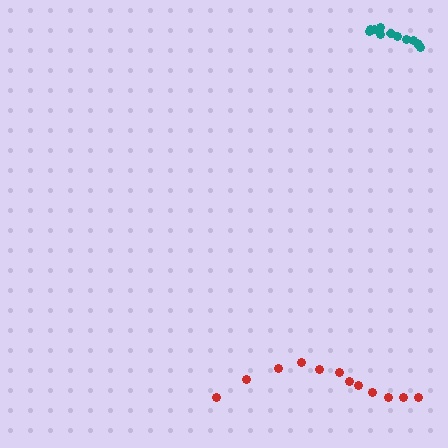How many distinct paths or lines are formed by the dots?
There are 2 distinct paths.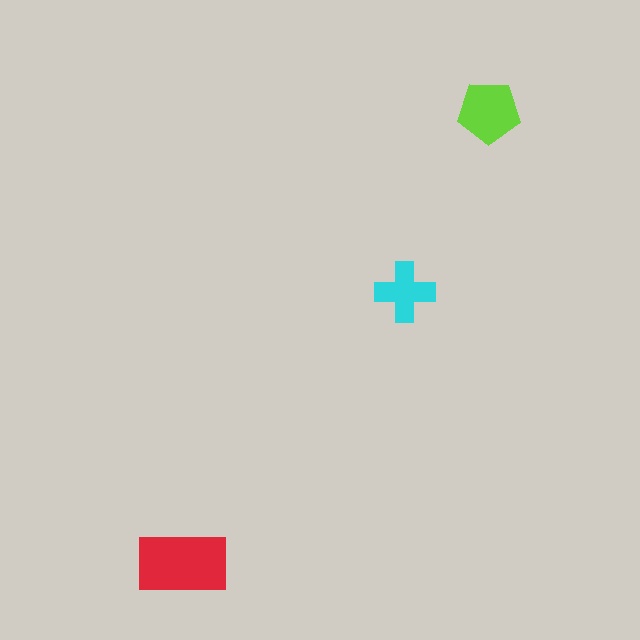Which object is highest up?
The lime pentagon is topmost.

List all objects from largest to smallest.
The red rectangle, the lime pentagon, the cyan cross.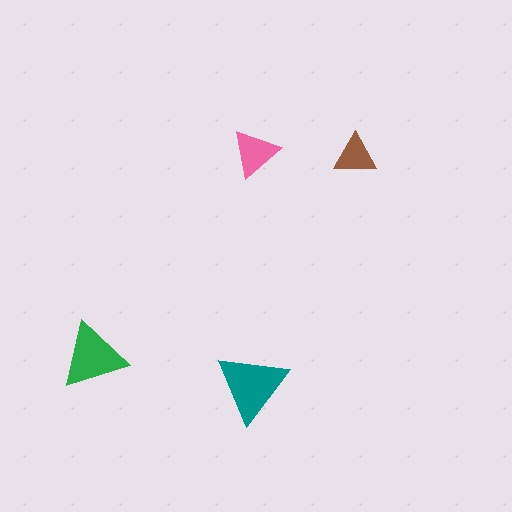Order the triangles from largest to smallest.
the teal one, the green one, the pink one, the brown one.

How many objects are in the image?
There are 4 objects in the image.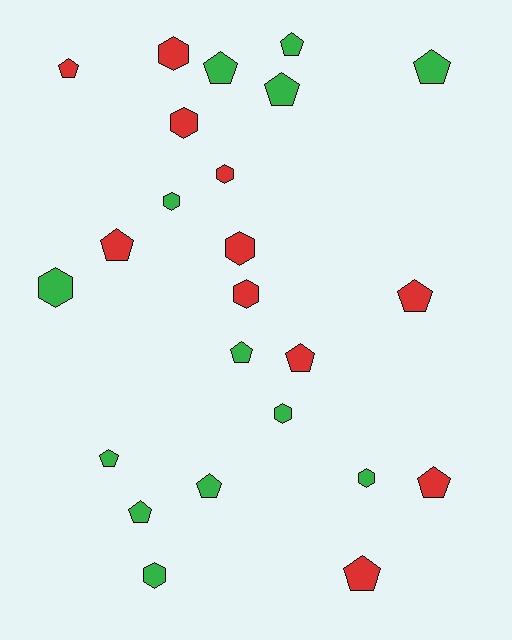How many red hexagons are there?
There are 5 red hexagons.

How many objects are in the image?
There are 24 objects.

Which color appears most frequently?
Green, with 13 objects.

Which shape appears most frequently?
Pentagon, with 14 objects.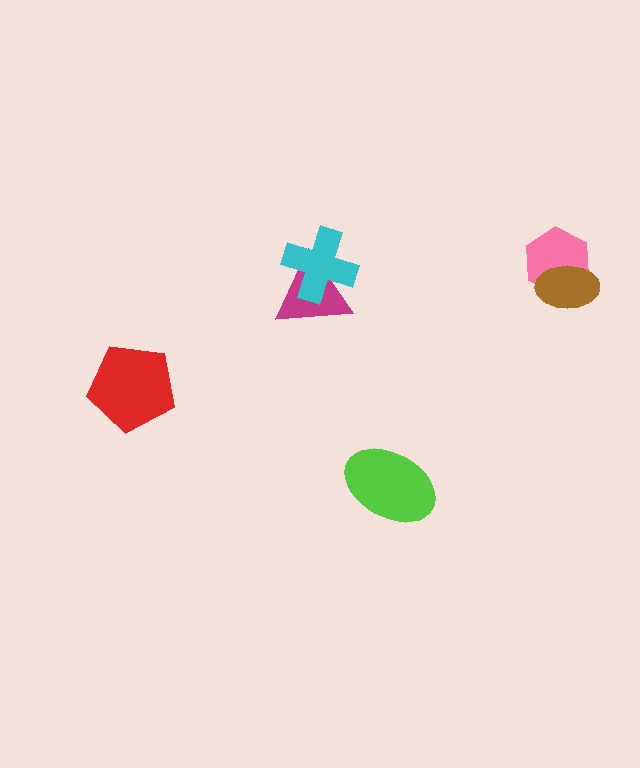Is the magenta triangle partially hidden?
Yes, it is partially covered by another shape.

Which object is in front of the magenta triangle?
The cyan cross is in front of the magenta triangle.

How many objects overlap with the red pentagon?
0 objects overlap with the red pentagon.